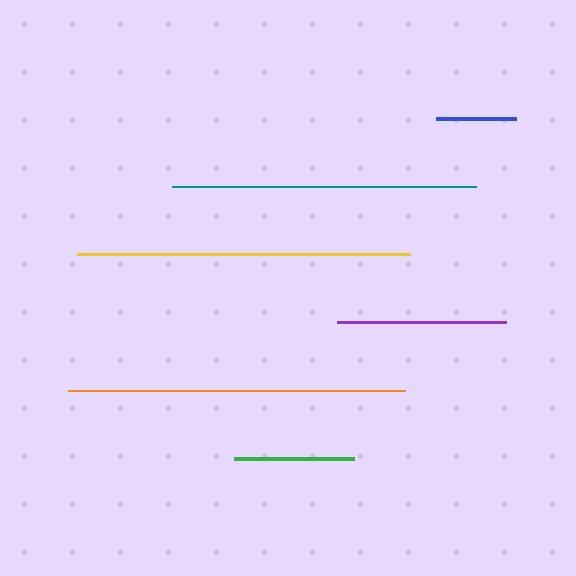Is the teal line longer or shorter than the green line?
The teal line is longer than the green line.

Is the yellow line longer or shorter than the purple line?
The yellow line is longer than the purple line.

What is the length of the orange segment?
The orange segment is approximately 337 pixels long.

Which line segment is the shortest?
The blue line is the shortest at approximately 79 pixels.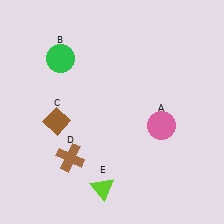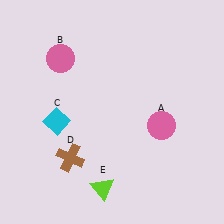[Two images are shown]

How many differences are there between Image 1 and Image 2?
There are 2 differences between the two images.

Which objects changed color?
B changed from green to pink. C changed from brown to cyan.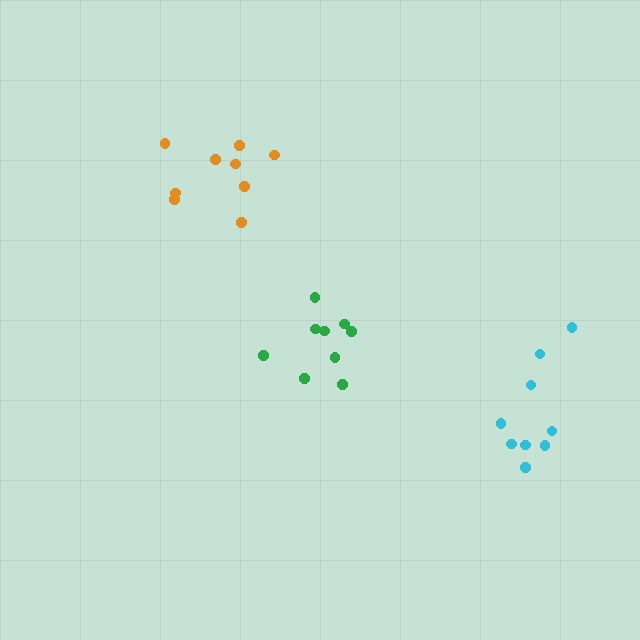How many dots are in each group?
Group 1: 9 dots, Group 2: 9 dots, Group 3: 9 dots (27 total).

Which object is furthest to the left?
The orange cluster is leftmost.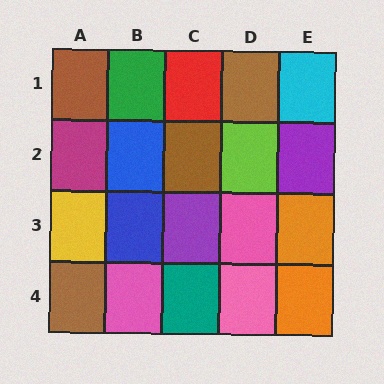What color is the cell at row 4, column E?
Orange.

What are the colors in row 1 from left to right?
Brown, green, red, brown, cyan.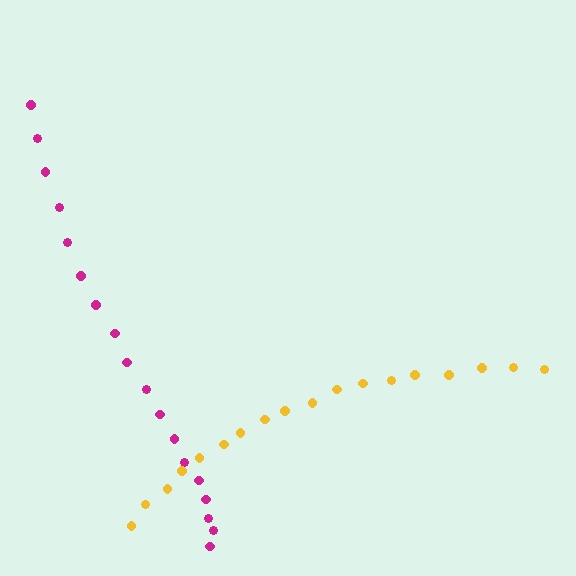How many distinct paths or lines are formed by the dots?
There are 2 distinct paths.